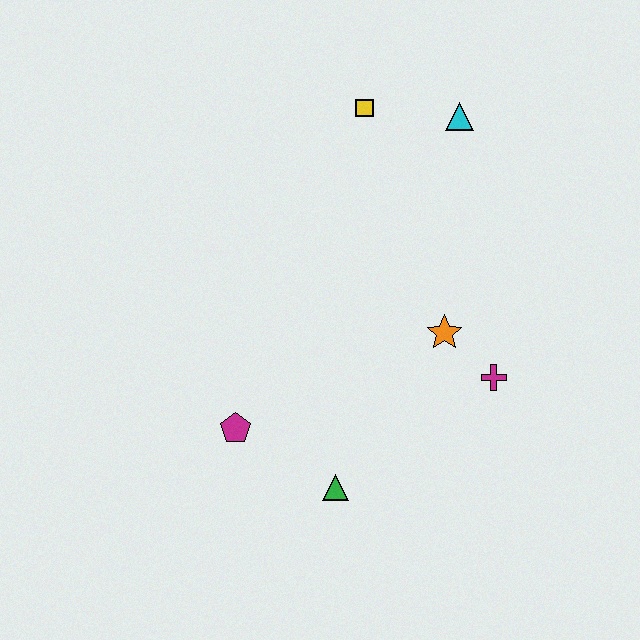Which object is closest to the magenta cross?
The orange star is closest to the magenta cross.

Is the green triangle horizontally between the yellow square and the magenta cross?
No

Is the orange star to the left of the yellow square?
No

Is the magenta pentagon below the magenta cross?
Yes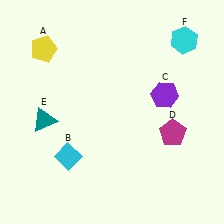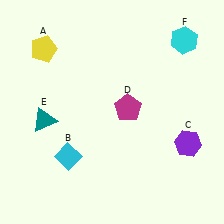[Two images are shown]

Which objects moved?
The objects that moved are: the purple hexagon (C), the magenta pentagon (D).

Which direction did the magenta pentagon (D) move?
The magenta pentagon (D) moved left.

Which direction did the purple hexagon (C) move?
The purple hexagon (C) moved down.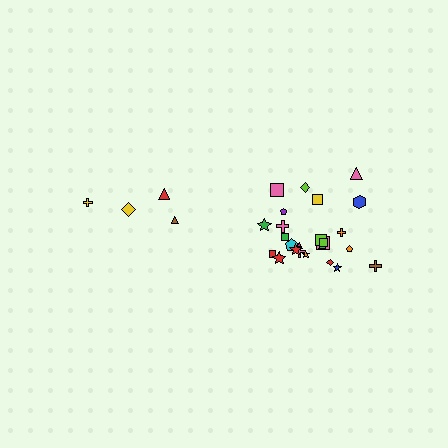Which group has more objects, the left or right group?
The right group.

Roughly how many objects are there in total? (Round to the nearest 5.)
Roughly 30 objects in total.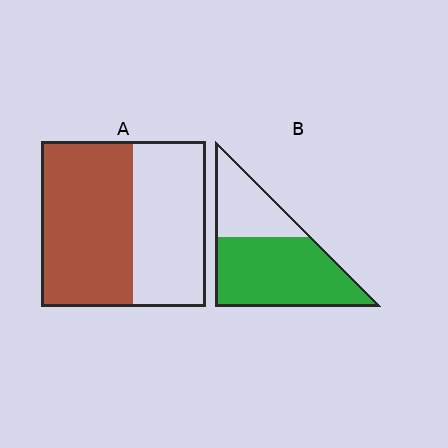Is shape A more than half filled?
Yes.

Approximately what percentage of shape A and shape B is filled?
A is approximately 55% and B is approximately 65%.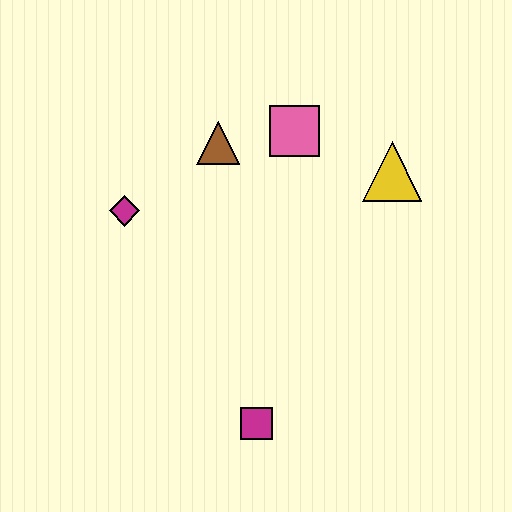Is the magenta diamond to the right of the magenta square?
No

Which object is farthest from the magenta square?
The pink square is farthest from the magenta square.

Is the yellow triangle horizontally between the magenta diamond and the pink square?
No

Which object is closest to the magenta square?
The magenta diamond is closest to the magenta square.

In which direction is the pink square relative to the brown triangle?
The pink square is to the right of the brown triangle.